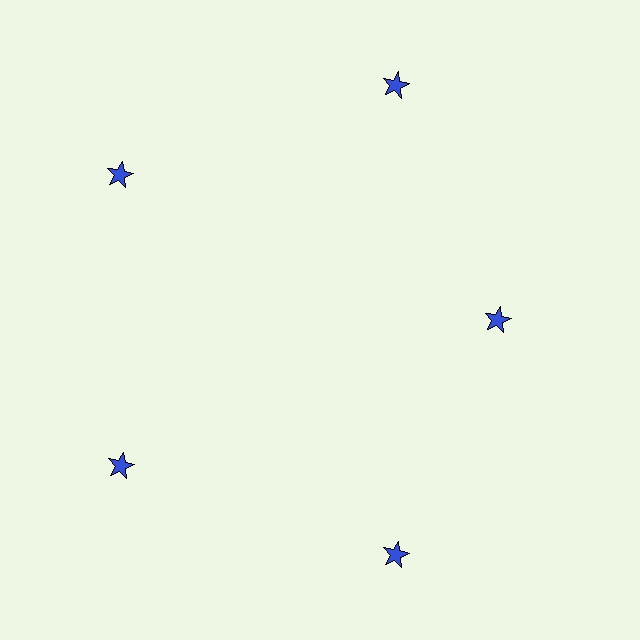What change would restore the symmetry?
The symmetry would be restored by moving it outward, back onto the ring so that all 5 stars sit at equal angles and equal distance from the center.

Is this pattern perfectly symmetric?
No. The 5 blue stars are arranged in a ring, but one element near the 3 o'clock position is pulled inward toward the center, breaking the 5-fold rotational symmetry.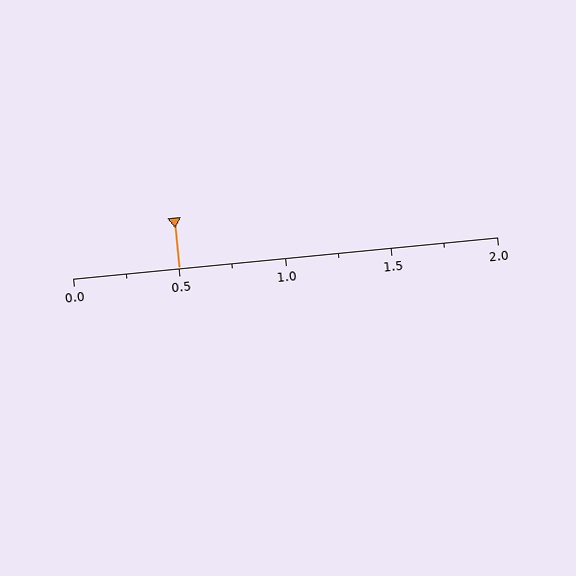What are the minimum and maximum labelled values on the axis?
The axis runs from 0.0 to 2.0.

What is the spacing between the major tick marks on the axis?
The major ticks are spaced 0.5 apart.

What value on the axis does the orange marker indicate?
The marker indicates approximately 0.5.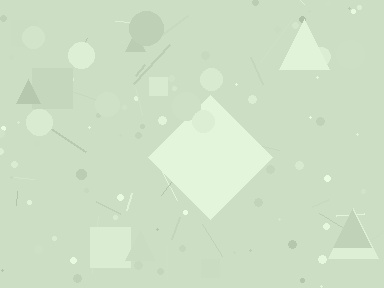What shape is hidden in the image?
A diamond is hidden in the image.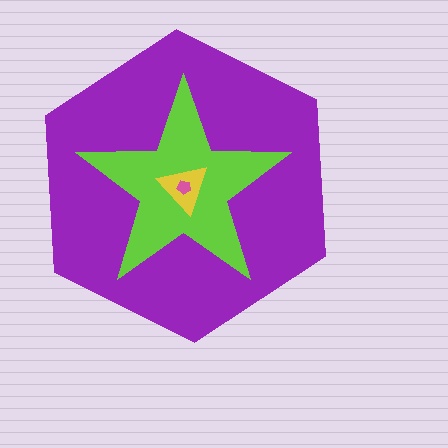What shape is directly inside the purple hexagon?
The lime star.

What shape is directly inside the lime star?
The yellow triangle.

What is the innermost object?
The pink pentagon.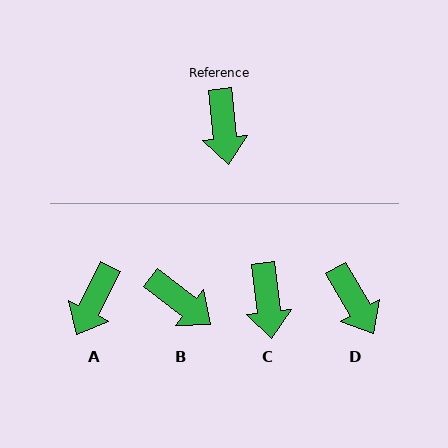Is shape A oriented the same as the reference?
No, it is off by about 33 degrees.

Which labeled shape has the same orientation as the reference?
C.